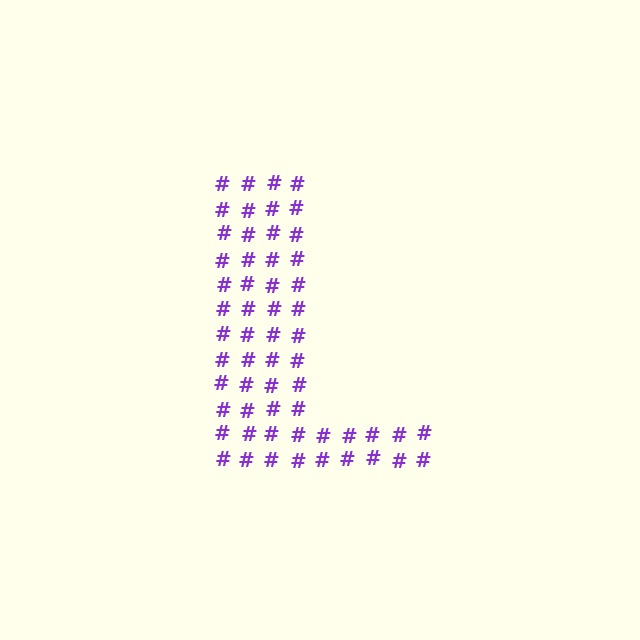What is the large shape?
The large shape is the letter L.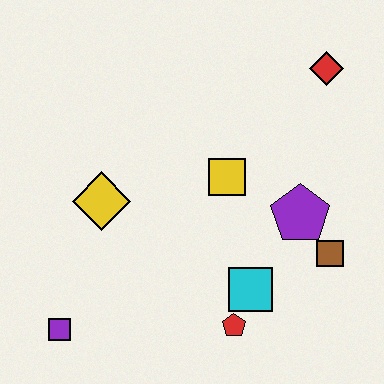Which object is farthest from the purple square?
The red diamond is farthest from the purple square.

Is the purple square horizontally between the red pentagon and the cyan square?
No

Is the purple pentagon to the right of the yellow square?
Yes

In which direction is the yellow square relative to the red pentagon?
The yellow square is above the red pentagon.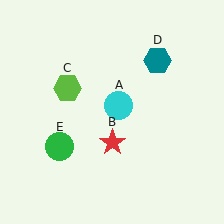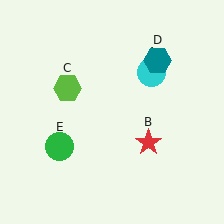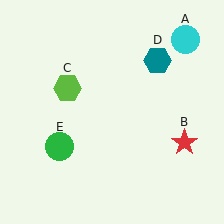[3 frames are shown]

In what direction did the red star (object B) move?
The red star (object B) moved right.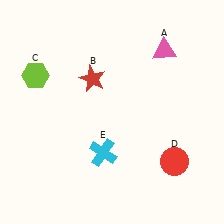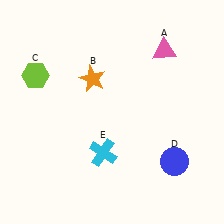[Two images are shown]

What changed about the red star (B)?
In Image 1, B is red. In Image 2, it changed to orange.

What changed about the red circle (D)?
In Image 1, D is red. In Image 2, it changed to blue.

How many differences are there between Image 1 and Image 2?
There are 2 differences between the two images.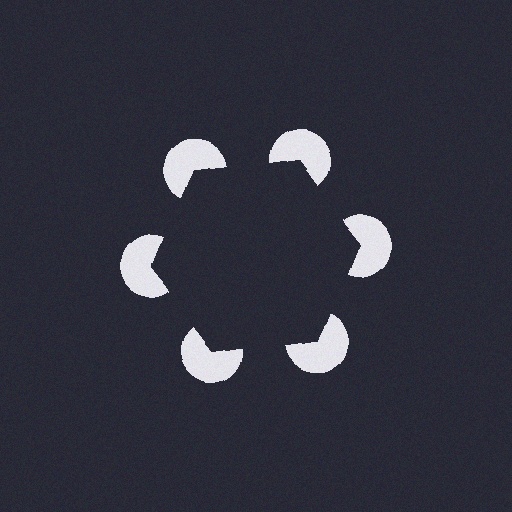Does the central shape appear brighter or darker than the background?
It typically appears slightly darker than the background, even though no actual brightness change is drawn.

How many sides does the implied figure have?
6 sides.